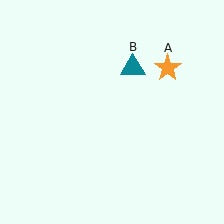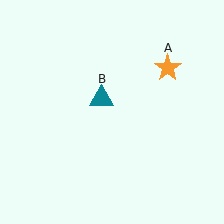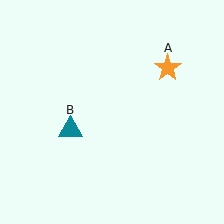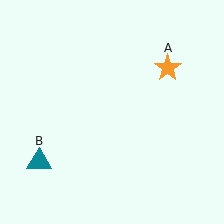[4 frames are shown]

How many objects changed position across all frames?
1 object changed position: teal triangle (object B).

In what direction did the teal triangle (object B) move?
The teal triangle (object B) moved down and to the left.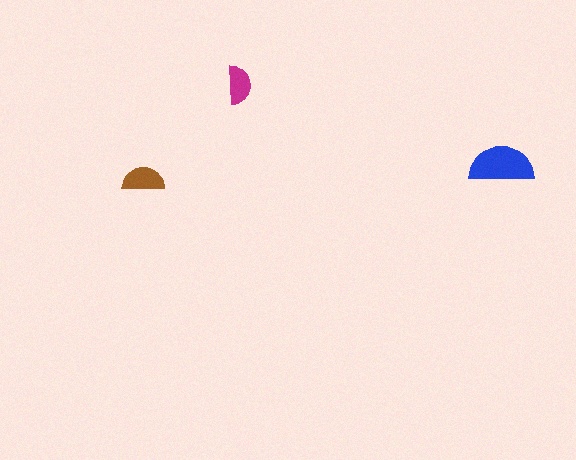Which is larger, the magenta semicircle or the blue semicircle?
The blue one.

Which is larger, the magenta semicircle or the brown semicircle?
The brown one.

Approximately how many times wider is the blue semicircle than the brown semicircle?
About 1.5 times wider.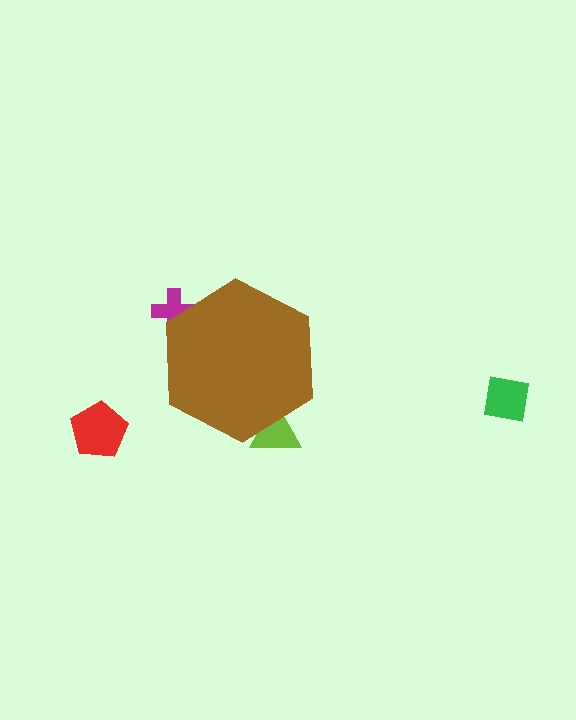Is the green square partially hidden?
No, the green square is fully visible.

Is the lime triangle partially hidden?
Yes, the lime triangle is partially hidden behind the brown hexagon.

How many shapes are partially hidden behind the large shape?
2 shapes are partially hidden.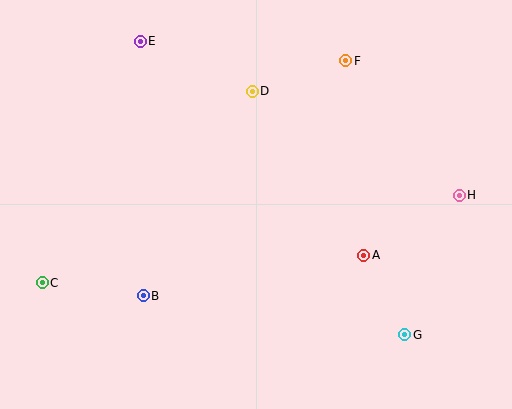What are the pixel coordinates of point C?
Point C is at (42, 283).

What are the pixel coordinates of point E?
Point E is at (140, 41).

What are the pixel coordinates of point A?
Point A is at (364, 255).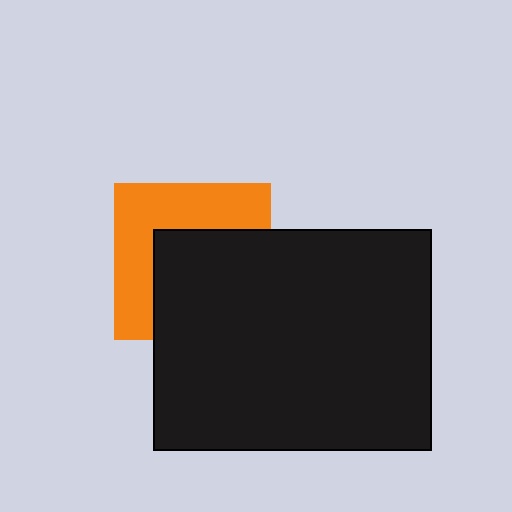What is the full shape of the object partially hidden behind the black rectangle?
The partially hidden object is an orange square.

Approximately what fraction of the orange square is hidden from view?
Roughly 53% of the orange square is hidden behind the black rectangle.